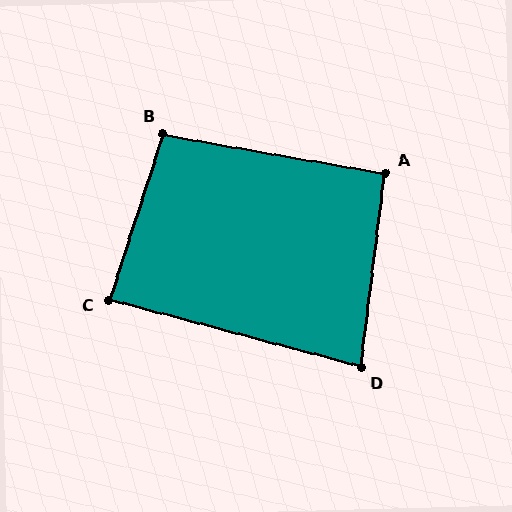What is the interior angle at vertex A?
Approximately 93 degrees (approximately right).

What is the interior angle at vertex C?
Approximately 87 degrees (approximately right).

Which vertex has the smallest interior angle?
D, at approximately 82 degrees.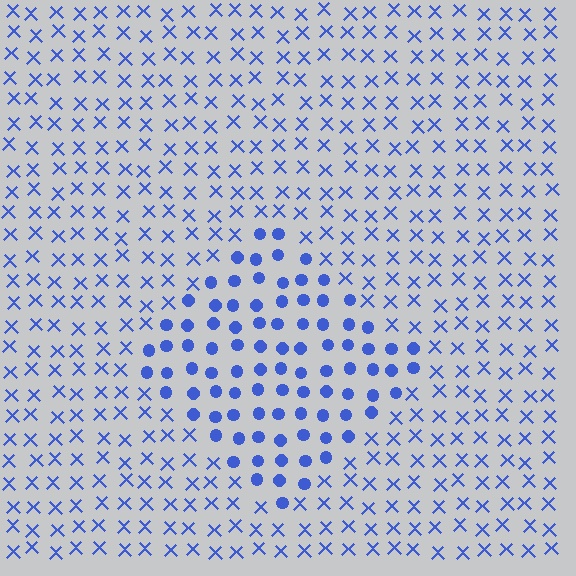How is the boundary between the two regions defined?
The boundary is defined by a change in element shape: circles inside vs. X marks outside. All elements share the same color and spacing.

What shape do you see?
I see a diamond.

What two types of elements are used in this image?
The image uses circles inside the diamond region and X marks outside it.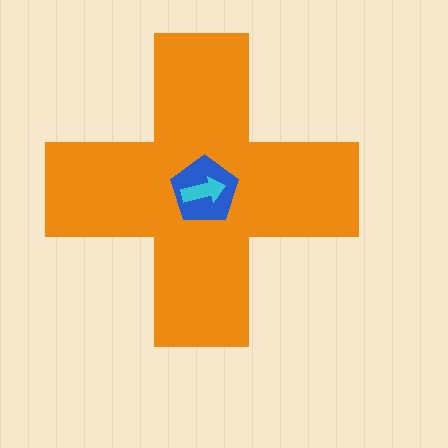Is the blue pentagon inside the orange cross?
Yes.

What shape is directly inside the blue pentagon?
The cyan arrow.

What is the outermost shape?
The orange cross.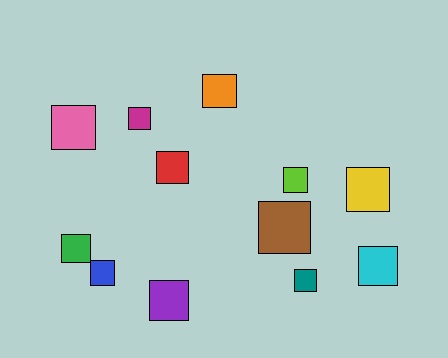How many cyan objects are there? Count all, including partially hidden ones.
There is 1 cyan object.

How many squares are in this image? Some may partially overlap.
There are 12 squares.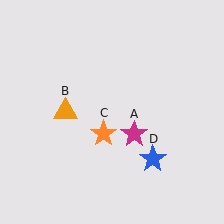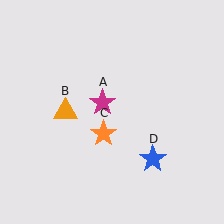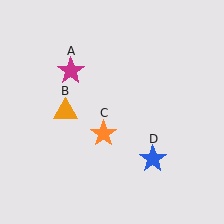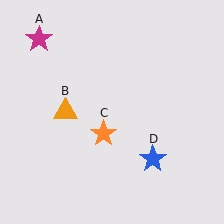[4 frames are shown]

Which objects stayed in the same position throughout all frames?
Orange triangle (object B) and orange star (object C) and blue star (object D) remained stationary.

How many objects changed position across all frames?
1 object changed position: magenta star (object A).